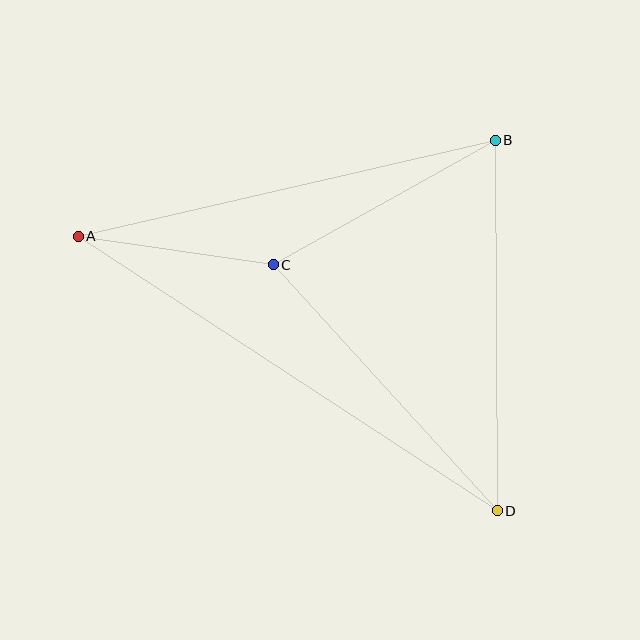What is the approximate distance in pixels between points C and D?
The distance between C and D is approximately 332 pixels.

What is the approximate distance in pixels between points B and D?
The distance between B and D is approximately 370 pixels.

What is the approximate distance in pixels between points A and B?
The distance between A and B is approximately 428 pixels.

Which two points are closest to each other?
Points A and C are closest to each other.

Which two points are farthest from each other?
Points A and D are farthest from each other.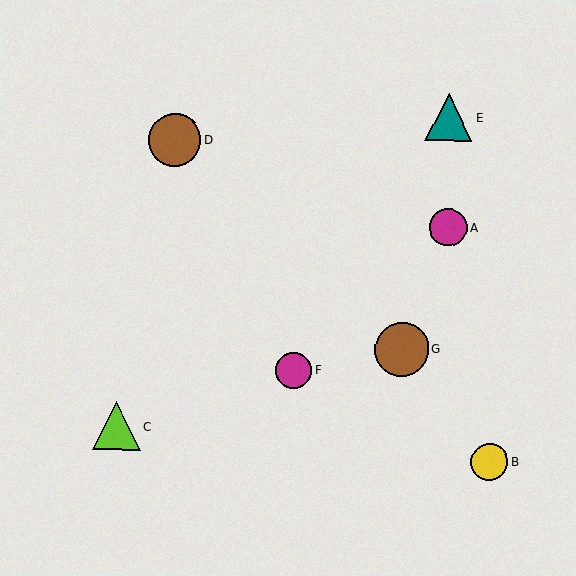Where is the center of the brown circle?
The center of the brown circle is at (402, 349).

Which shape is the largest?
The brown circle (labeled G) is the largest.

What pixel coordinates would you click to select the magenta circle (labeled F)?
Click at (294, 371) to select the magenta circle F.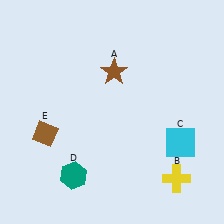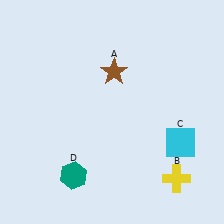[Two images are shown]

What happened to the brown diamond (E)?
The brown diamond (E) was removed in Image 2. It was in the bottom-left area of Image 1.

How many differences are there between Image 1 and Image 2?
There is 1 difference between the two images.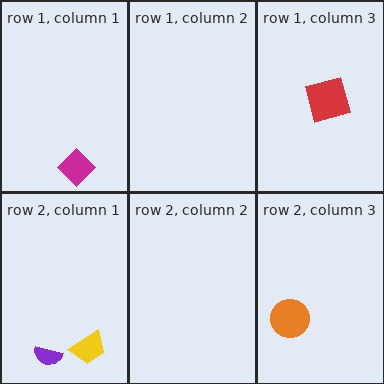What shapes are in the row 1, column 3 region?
The red square.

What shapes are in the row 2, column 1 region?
The purple semicircle, the yellow trapezoid.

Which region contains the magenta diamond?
The row 1, column 1 region.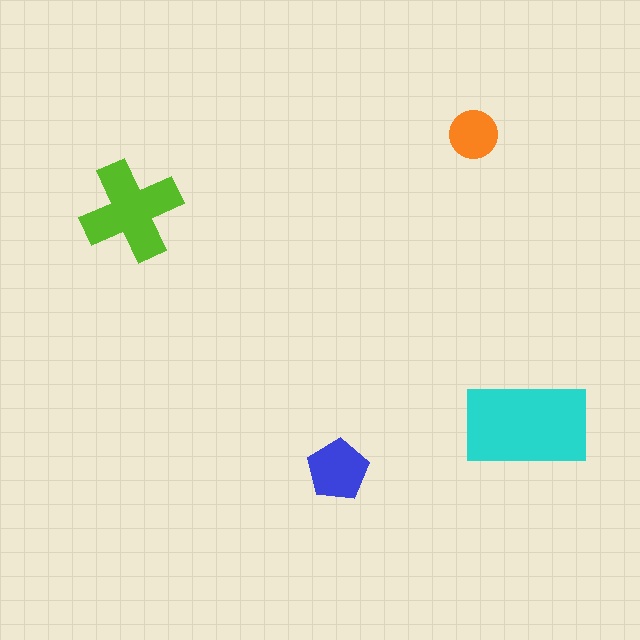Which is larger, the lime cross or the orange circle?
The lime cross.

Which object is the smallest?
The orange circle.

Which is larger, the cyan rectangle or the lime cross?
The cyan rectangle.